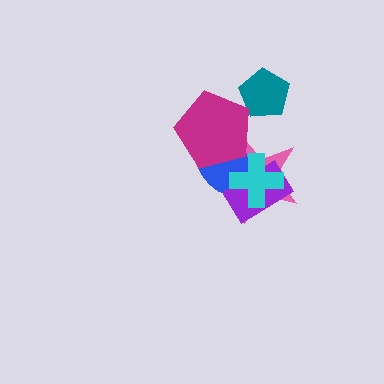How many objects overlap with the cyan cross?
3 objects overlap with the cyan cross.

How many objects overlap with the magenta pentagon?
2 objects overlap with the magenta pentagon.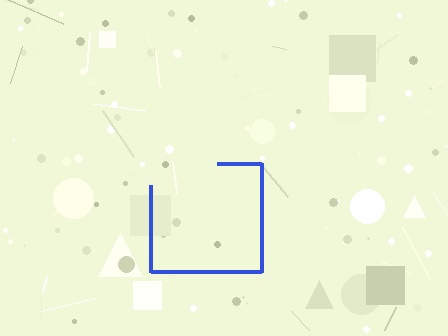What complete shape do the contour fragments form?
The contour fragments form a square.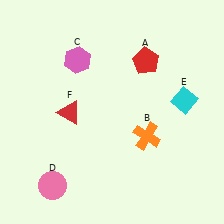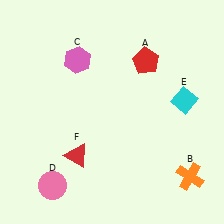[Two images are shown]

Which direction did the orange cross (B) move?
The orange cross (B) moved right.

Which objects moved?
The objects that moved are: the orange cross (B), the red triangle (F).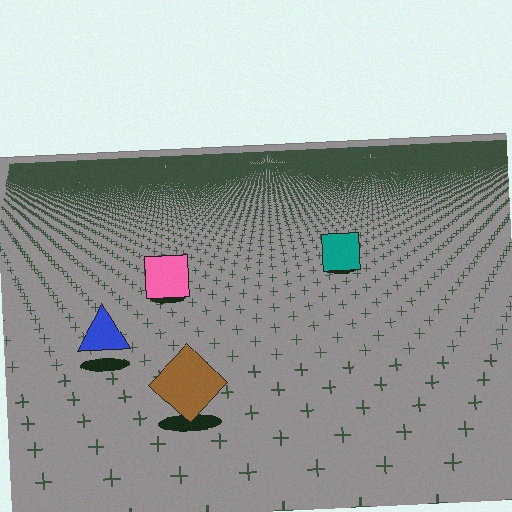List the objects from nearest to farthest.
From nearest to farthest: the brown diamond, the blue triangle, the pink square, the teal square.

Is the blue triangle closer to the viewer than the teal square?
Yes. The blue triangle is closer — you can tell from the texture gradient: the ground texture is coarser near it.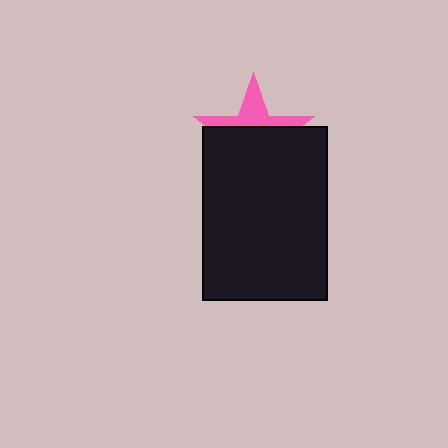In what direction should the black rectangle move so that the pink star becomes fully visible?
The black rectangle should move down. That is the shortest direction to clear the overlap and leave the pink star fully visible.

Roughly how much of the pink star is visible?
A small part of it is visible (roughly 36%).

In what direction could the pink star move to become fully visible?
The pink star could move up. That would shift it out from behind the black rectangle entirely.